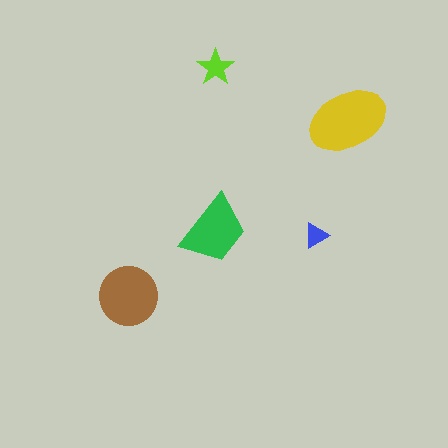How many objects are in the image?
There are 5 objects in the image.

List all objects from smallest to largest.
The blue triangle, the lime star, the green trapezoid, the brown circle, the yellow ellipse.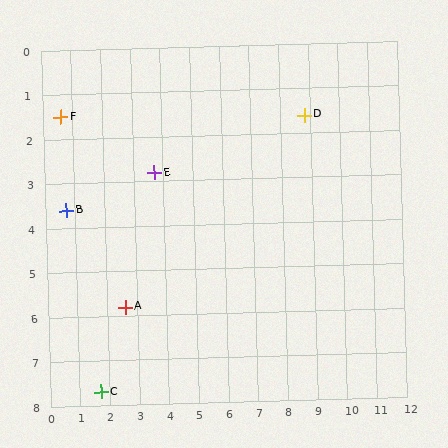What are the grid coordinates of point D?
Point D is at approximately (8.8, 1.6).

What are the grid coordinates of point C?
Point C is at approximately (1.7, 7.7).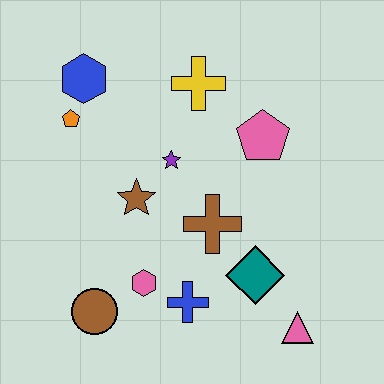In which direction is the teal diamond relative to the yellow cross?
The teal diamond is below the yellow cross.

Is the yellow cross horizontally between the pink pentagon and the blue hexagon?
Yes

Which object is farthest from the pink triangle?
The blue hexagon is farthest from the pink triangle.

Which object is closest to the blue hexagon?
The orange pentagon is closest to the blue hexagon.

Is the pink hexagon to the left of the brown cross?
Yes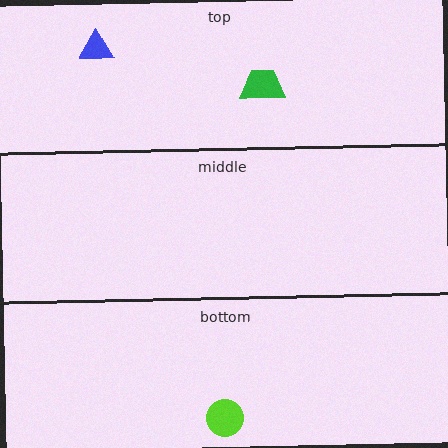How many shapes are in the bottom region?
1.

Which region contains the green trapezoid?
The top region.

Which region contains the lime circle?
The bottom region.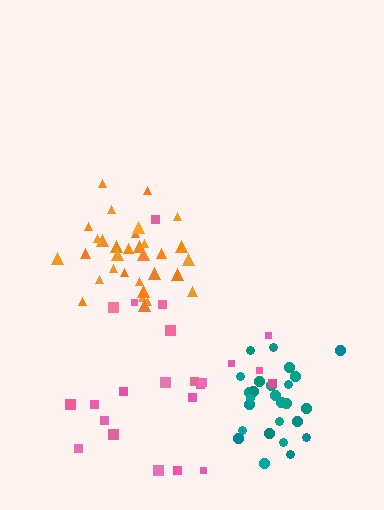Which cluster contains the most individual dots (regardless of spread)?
Orange (32).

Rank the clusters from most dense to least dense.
teal, orange, pink.